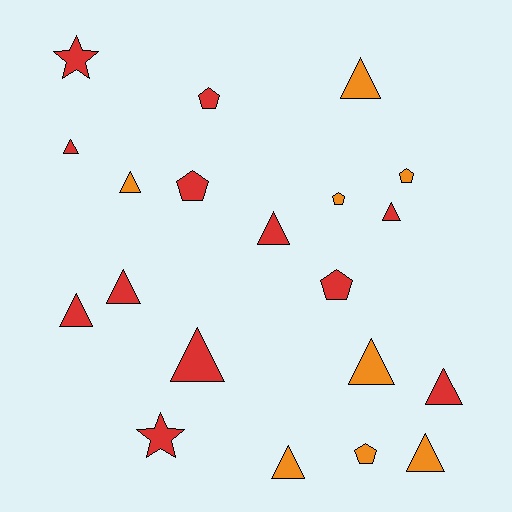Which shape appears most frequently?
Triangle, with 12 objects.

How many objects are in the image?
There are 20 objects.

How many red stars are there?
There are 2 red stars.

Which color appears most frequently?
Red, with 12 objects.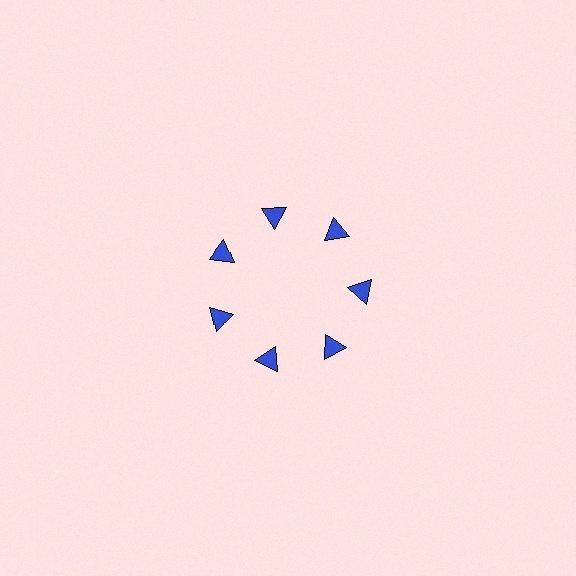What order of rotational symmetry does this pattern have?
This pattern has 7-fold rotational symmetry.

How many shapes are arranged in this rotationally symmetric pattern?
There are 7 shapes, arranged in 7 groups of 1.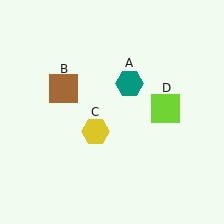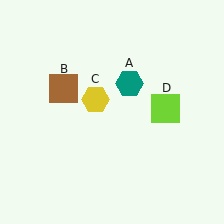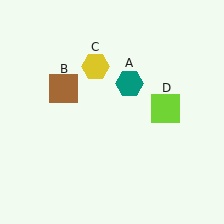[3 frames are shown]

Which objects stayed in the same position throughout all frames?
Teal hexagon (object A) and brown square (object B) and lime square (object D) remained stationary.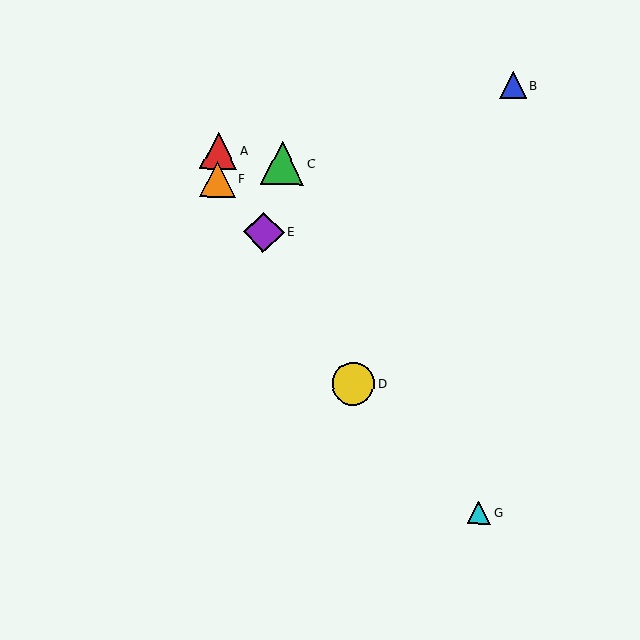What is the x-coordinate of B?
Object B is at x≈513.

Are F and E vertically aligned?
No, F is at x≈218 and E is at x≈264.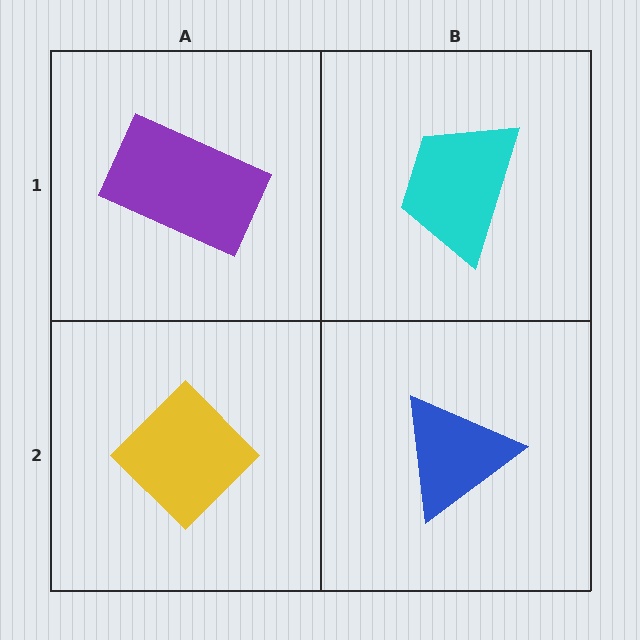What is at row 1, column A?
A purple rectangle.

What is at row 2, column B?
A blue triangle.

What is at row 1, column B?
A cyan trapezoid.